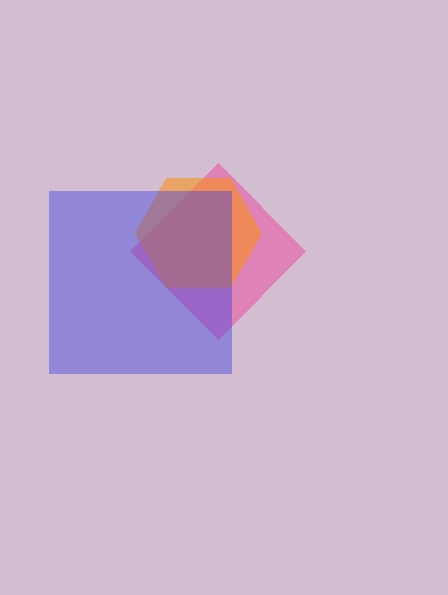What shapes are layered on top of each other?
The layered shapes are: a pink diamond, an orange hexagon, a blue square.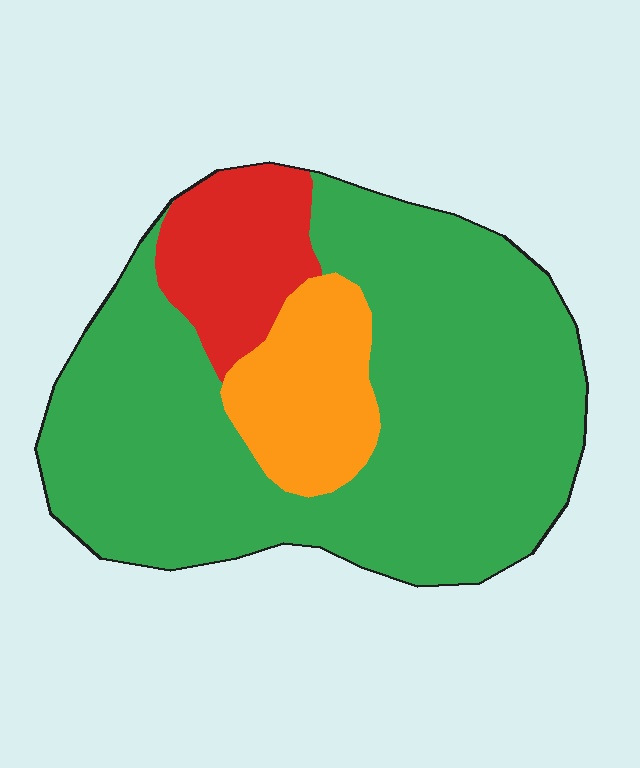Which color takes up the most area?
Green, at roughly 75%.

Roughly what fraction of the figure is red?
Red covers 13% of the figure.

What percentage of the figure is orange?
Orange takes up about one eighth (1/8) of the figure.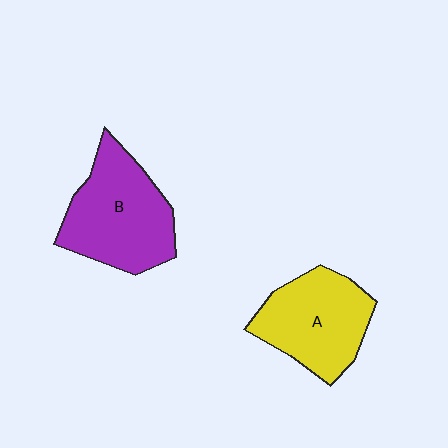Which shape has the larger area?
Shape B (purple).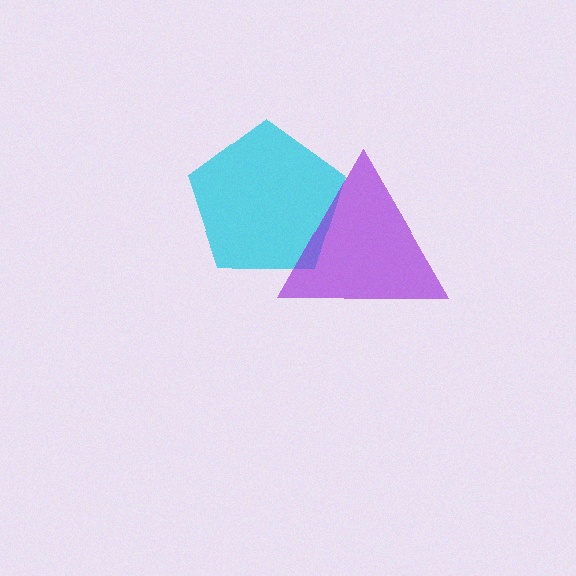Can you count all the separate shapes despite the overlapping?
Yes, there are 2 separate shapes.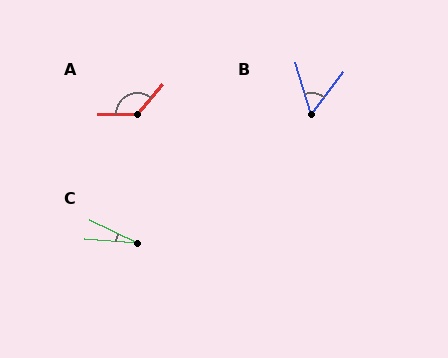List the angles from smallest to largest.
C (21°), B (54°), A (131°).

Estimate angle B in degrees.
Approximately 54 degrees.